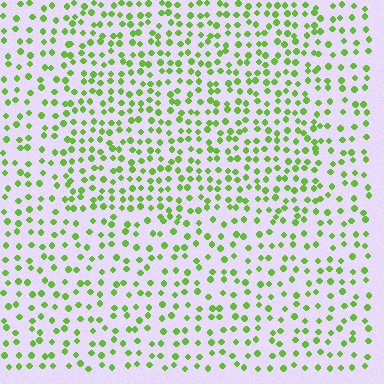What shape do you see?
I see a rectangle.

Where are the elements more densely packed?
The elements are more densely packed inside the rectangle boundary.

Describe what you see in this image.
The image contains small lime elements arranged at two different densities. A rectangle-shaped region is visible where the elements are more densely packed than the surrounding area.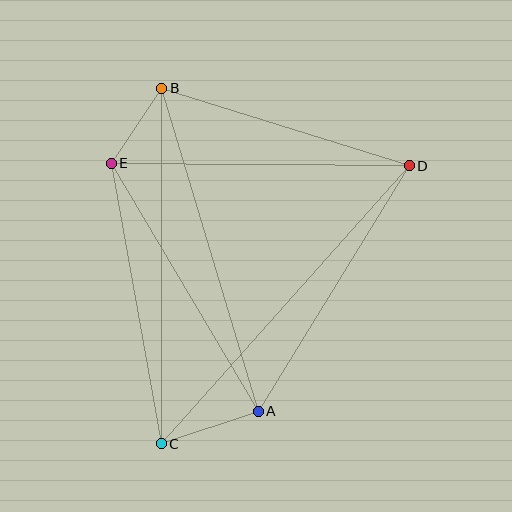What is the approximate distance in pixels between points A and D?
The distance between A and D is approximately 288 pixels.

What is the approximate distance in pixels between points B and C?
The distance between B and C is approximately 356 pixels.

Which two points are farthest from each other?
Points C and D are farthest from each other.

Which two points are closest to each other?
Points B and E are closest to each other.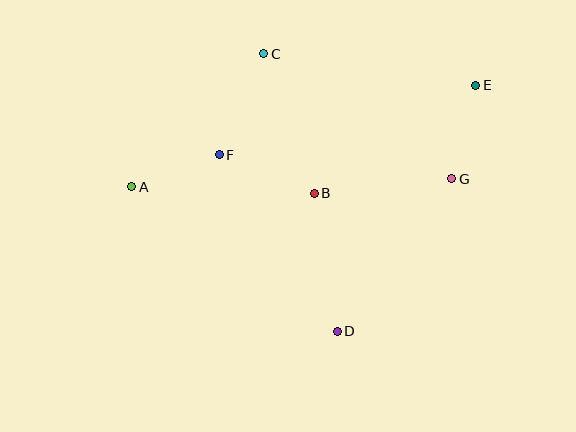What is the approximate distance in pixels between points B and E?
The distance between B and E is approximately 194 pixels.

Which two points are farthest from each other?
Points A and E are farthest from each other.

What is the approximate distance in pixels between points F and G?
The distance between F and G is approximately 234 pixels.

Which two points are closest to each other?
Points A and F are closest to each other.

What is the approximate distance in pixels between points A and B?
The distance between A and B is approximately 183 pixels.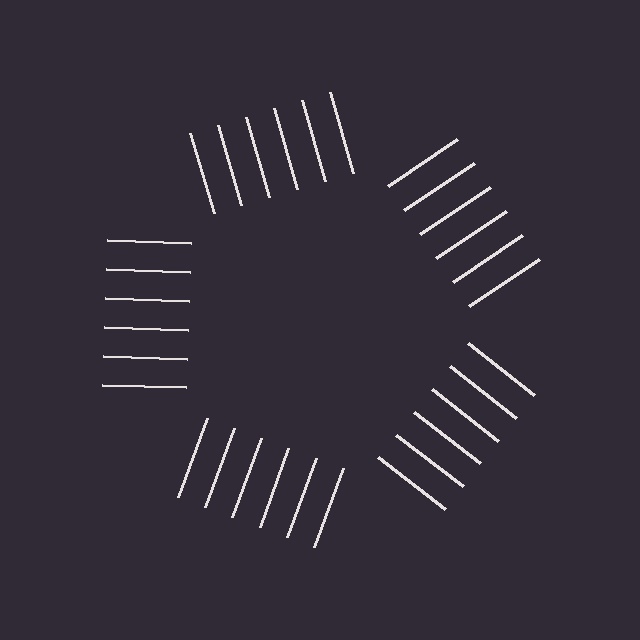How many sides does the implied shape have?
5 sides — the line-ends trace a pentagon.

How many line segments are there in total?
30 — 6 along each of the 5 edges.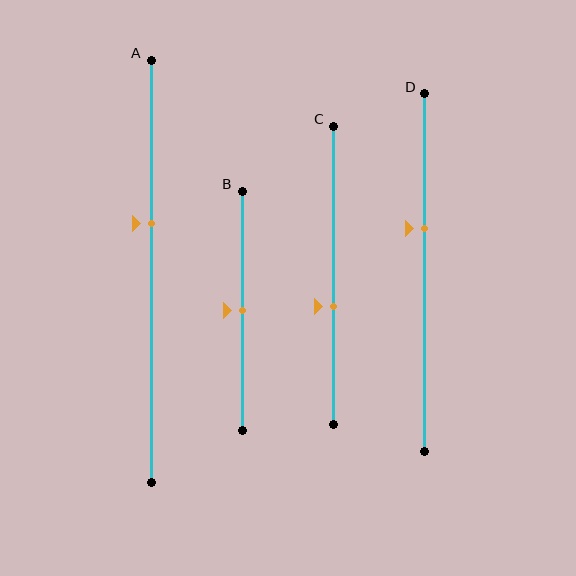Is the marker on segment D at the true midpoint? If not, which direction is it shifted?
No, the marker on segment D is shifted upward by about 12% of the segment length.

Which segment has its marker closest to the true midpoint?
Segment B has its marker closest to the true midpoint.